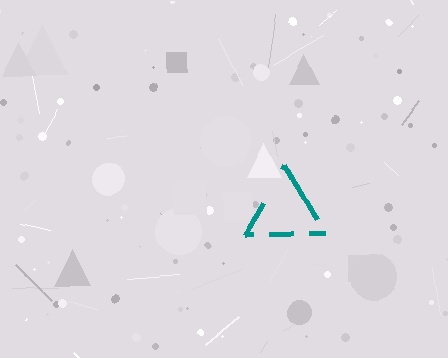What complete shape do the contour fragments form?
The contour fragments form a triangle.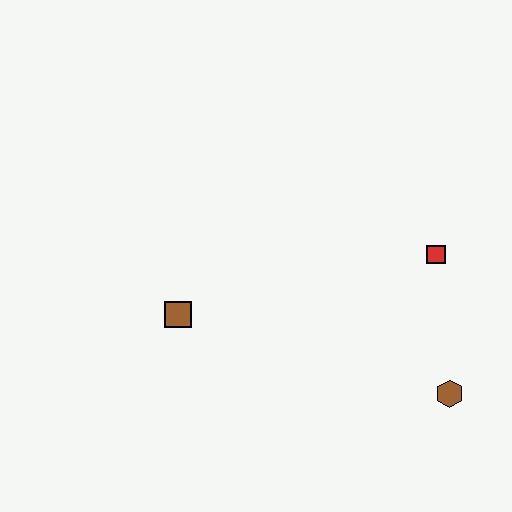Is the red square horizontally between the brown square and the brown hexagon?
Yes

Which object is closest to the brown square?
The red square is closest to the brown square.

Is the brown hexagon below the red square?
Yes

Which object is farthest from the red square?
The brown square is farthest from the red square.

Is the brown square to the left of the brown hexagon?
Yes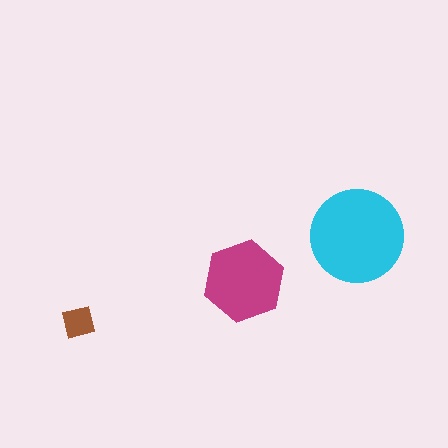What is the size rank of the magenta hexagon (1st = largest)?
2nd.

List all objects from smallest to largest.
The brown square, the magenta hexagon, the cyan circle.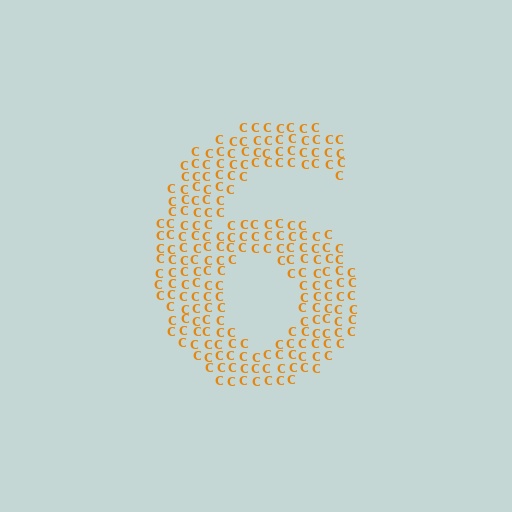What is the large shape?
The large shape is the digit 6.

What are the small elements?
The small elements are letter C's.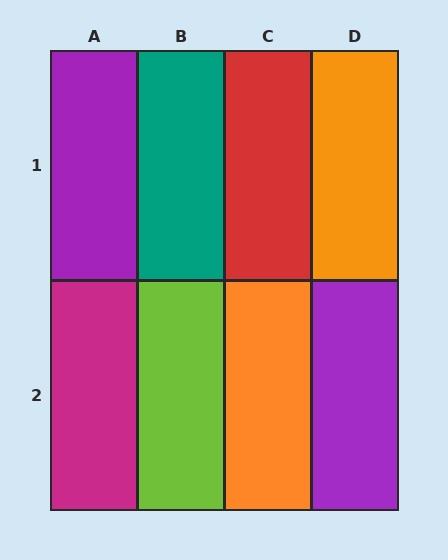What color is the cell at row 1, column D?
Orange.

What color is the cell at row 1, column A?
Purple.